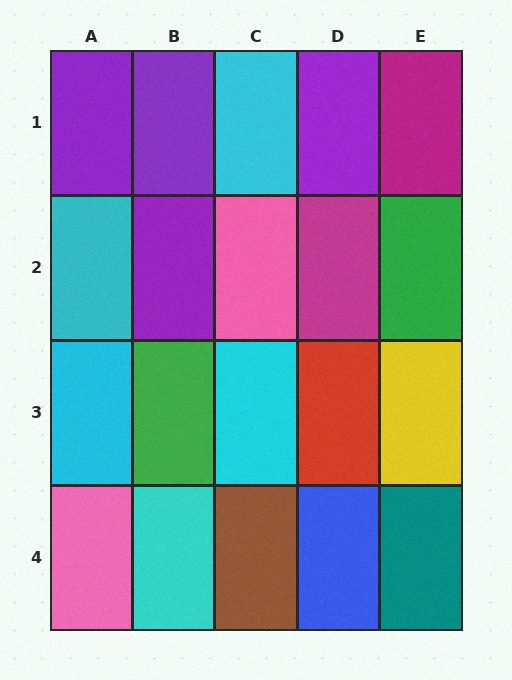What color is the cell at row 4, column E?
Teal.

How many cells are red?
1 cell is red.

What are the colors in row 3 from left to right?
Cyan, green, cyan, red, yellow.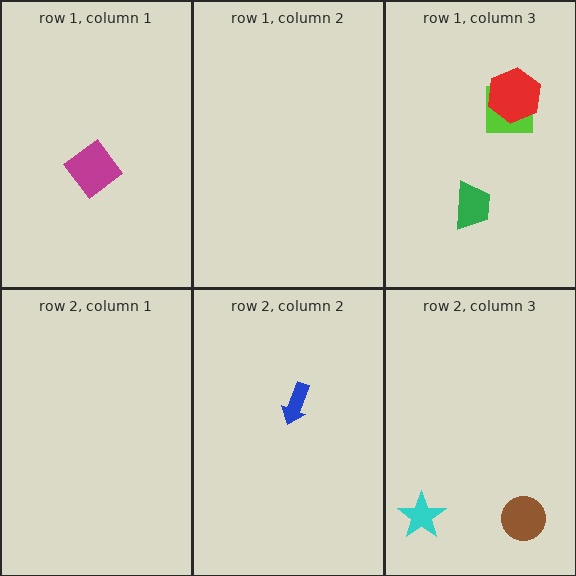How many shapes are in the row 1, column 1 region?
1.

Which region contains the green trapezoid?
The row 1, column 3 region.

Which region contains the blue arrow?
The row 2, column 2 region.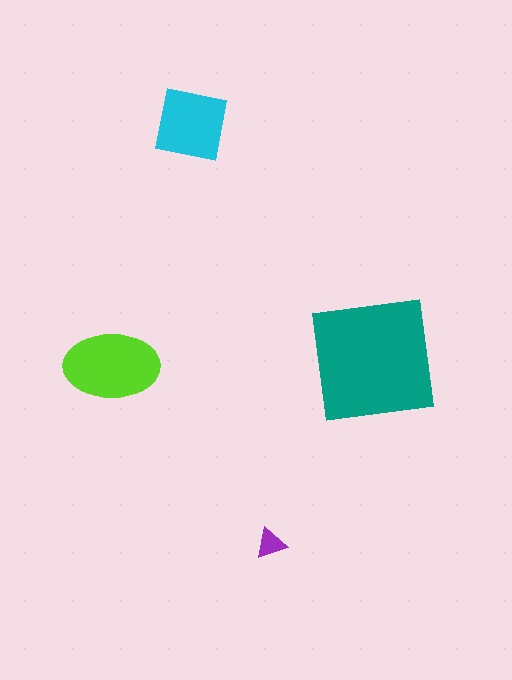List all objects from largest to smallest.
The teal square, the lime ellipse, the cyan square, the purple triangle.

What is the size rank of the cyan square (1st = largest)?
3rd.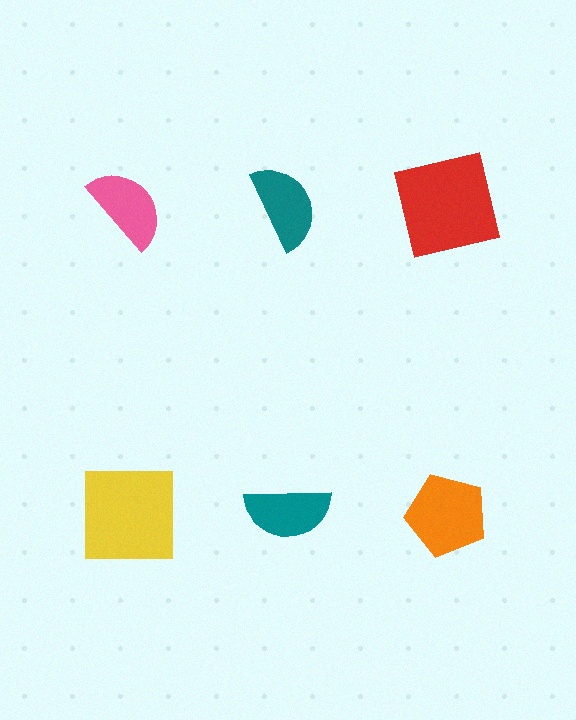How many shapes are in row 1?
3 shapes.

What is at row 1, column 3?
A red square.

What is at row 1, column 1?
A pink semicircle.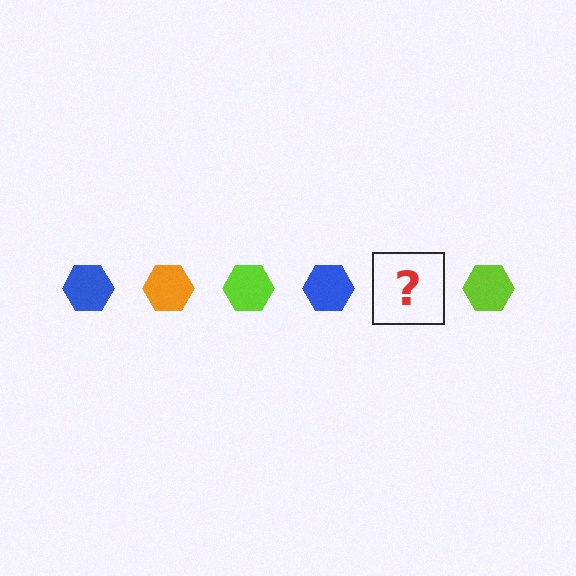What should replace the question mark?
The question mark should be replaced with an orange hexagon.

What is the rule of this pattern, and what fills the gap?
The rule is that the pattern cycles through blue, orange, lime hexagons. The gap should be filled with an orange hexagon.